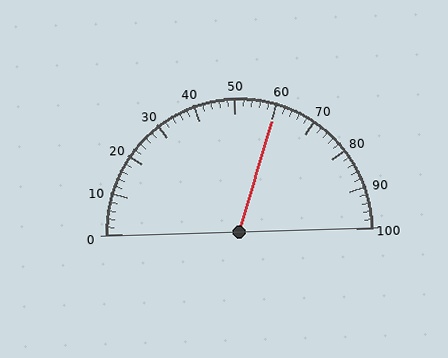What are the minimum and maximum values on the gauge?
The gauge ranges from 0 to 100.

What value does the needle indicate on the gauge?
The needle indicates approximately 60.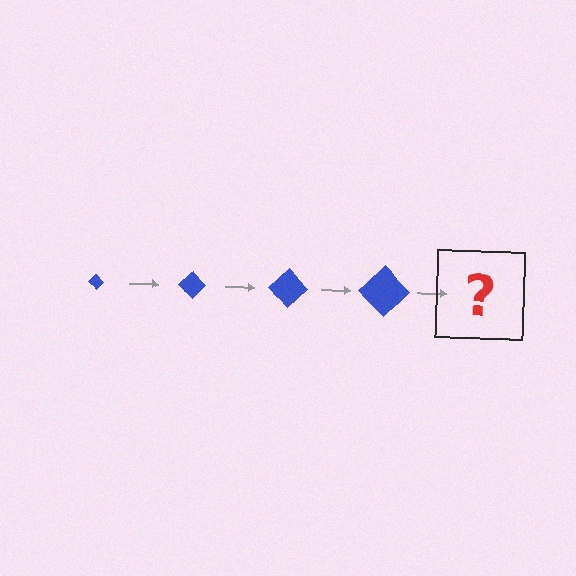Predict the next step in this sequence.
The next step is a blue diamond, larger than the previous one.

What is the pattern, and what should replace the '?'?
The pattern is that the diamond gets progressively larger each step. The '?' should be a blue diamond, larger than the previous one.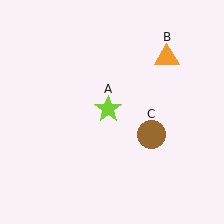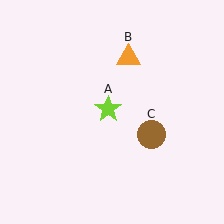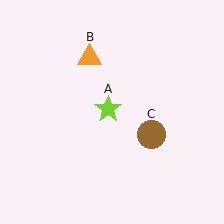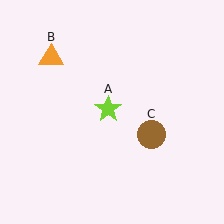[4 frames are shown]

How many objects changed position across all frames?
1 object changed position: orange triangle (object B).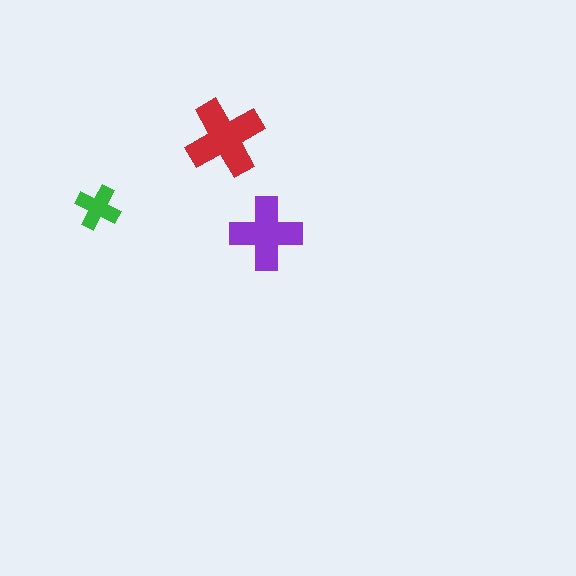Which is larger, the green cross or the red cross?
The red one.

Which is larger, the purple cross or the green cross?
The purple one.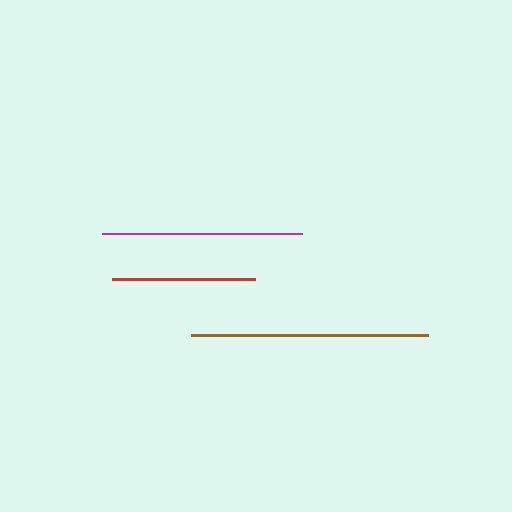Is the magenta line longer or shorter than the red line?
The magenta line is longer than the red line.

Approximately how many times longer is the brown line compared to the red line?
The brown line is approximately 1.7 times the length of the red line.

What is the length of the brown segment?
The brown segment is approximately 237 pixels long.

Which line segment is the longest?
The brown line is the longest at approximately 237 pixels.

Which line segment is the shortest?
The red line is the shortest at approximately 143 pixels.